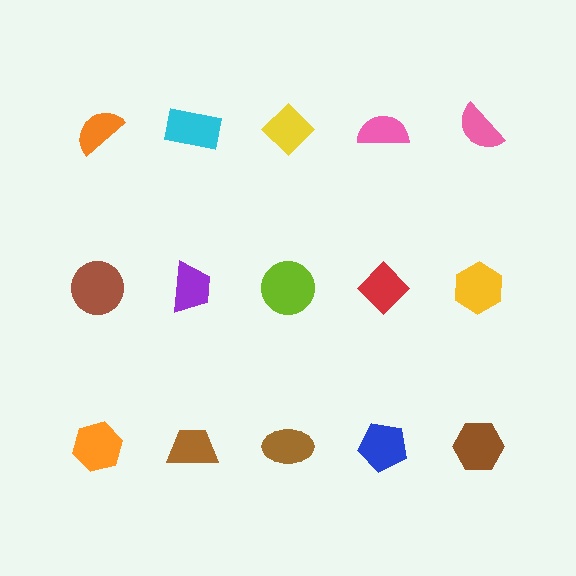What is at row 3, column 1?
An orange hexagon.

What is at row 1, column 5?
A pink semicircle.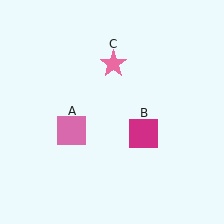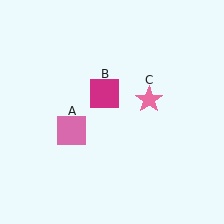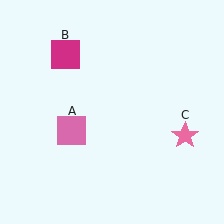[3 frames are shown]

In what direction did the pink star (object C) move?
The pink star (object C) moved down and to the right.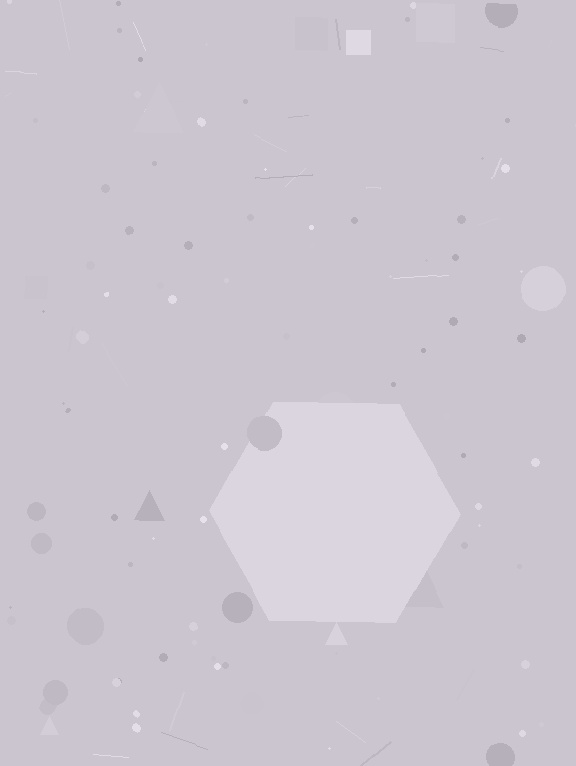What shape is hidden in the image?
A hexagon is hidden in the image.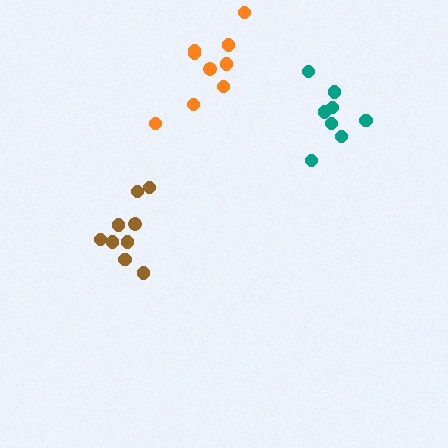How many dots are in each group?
Group 1: 8 dots, Group 2: 10 dots, Group 3: 9 dots (27 total).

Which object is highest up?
The orange cluster is topmost.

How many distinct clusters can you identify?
There are 3 distinct clusters.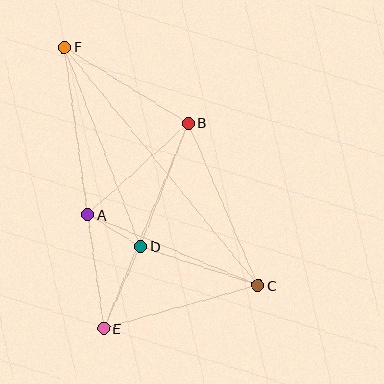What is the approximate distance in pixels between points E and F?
The distance between E and F is approximately 284 pixels.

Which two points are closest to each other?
Points A and D are closest to each other.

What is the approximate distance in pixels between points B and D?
The distance between B and D is approximately 132 pixels.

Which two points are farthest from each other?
Points C and F are farthest from each other.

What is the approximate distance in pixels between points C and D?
The distance between C and D is approximately 124 pixels.